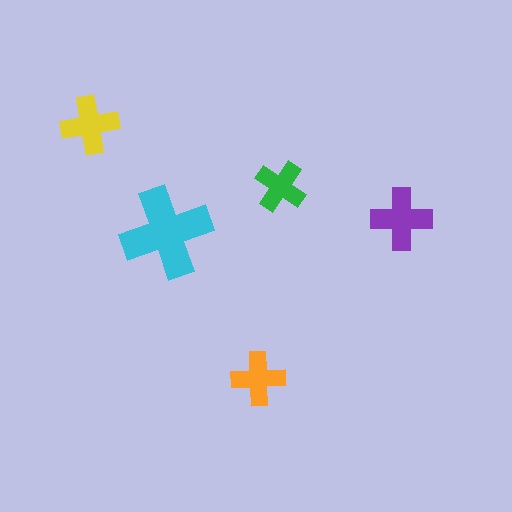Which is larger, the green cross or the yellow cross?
The yellow one.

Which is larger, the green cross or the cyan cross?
The cyan one.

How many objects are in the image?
There are 5 objects in the image.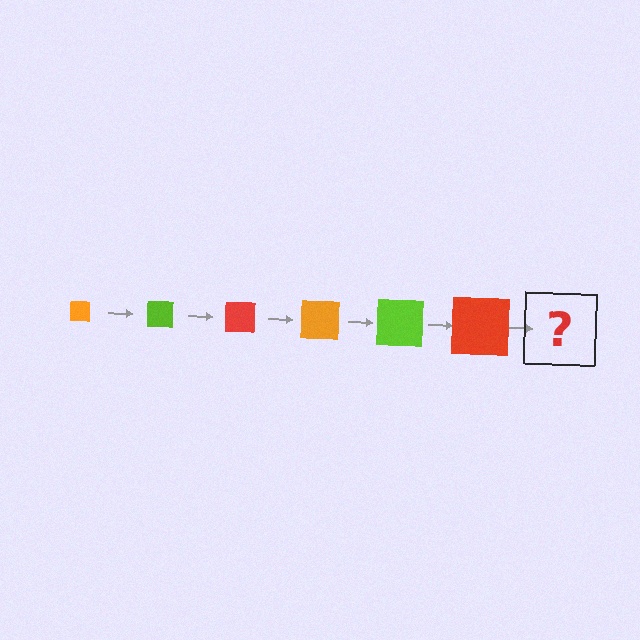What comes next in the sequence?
The next element should be an orange square, larger than the previous one.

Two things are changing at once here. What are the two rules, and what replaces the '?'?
The two rules are that the square grows larger each step and the color cycles through orange, lime, and red. The '?' should be an orange square, larger than the previous one.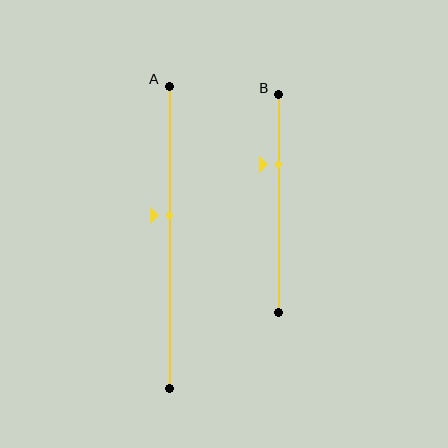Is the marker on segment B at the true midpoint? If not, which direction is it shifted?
No, the marker on segment B is shifted upward by about 18% of the segment length.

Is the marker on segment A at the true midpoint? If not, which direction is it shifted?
No, the marker on segment A is shifted upward by about 7% of the segment length.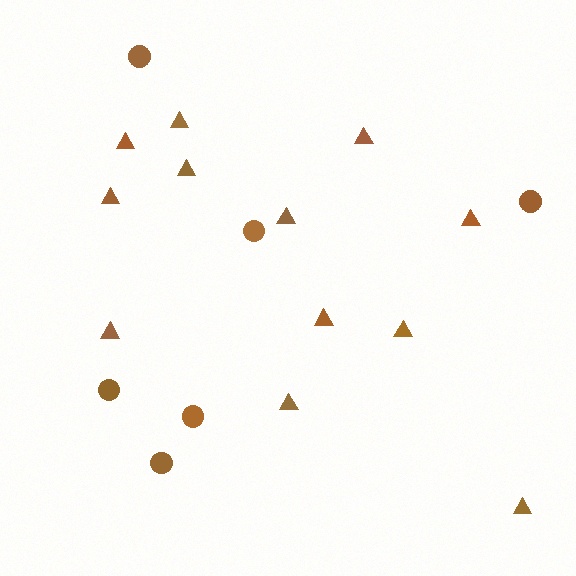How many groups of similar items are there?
There are 2 groups: one group of circles (6) and one group of triangles (12).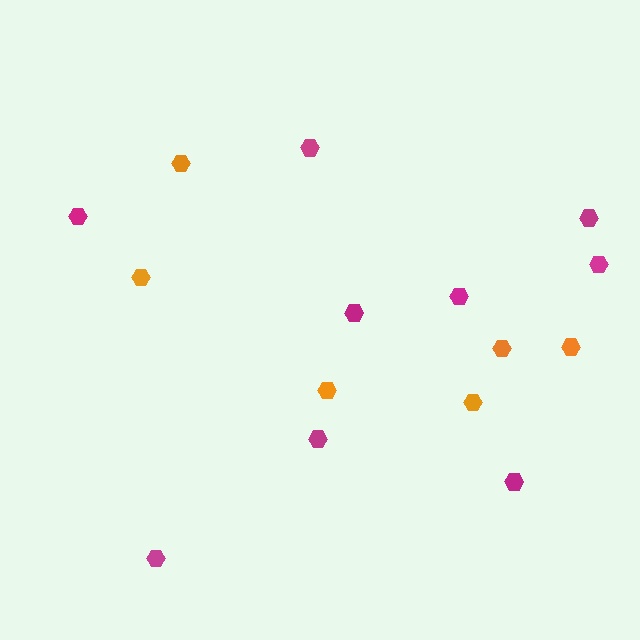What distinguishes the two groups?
There are 2 groups: one group of magenta hexagons (9) and one group of orange hexagons (6).